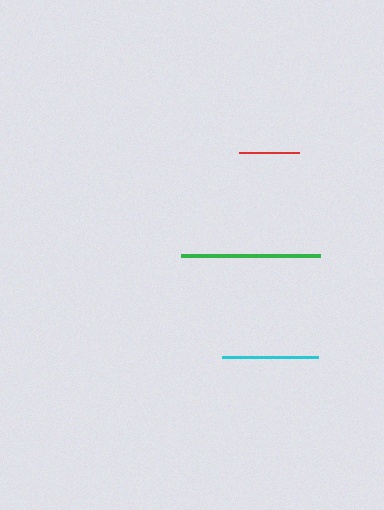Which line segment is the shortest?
The red line is the shortest at approximately 60 pixels.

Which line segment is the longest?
The green line is the longest at approximately 138 pixels.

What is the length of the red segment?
The red segment is approximately 60 pixels long.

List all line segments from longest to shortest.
From longest to shortest: green, cyan, red.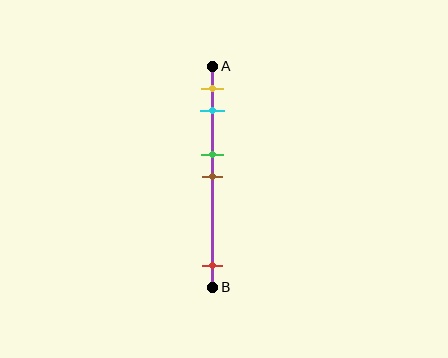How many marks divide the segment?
There are 5 marks dividing the segment.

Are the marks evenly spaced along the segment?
No, the marks are not evenly spaced.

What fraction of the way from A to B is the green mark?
The green mark is approximately 40% (0.4) of the way from A to B.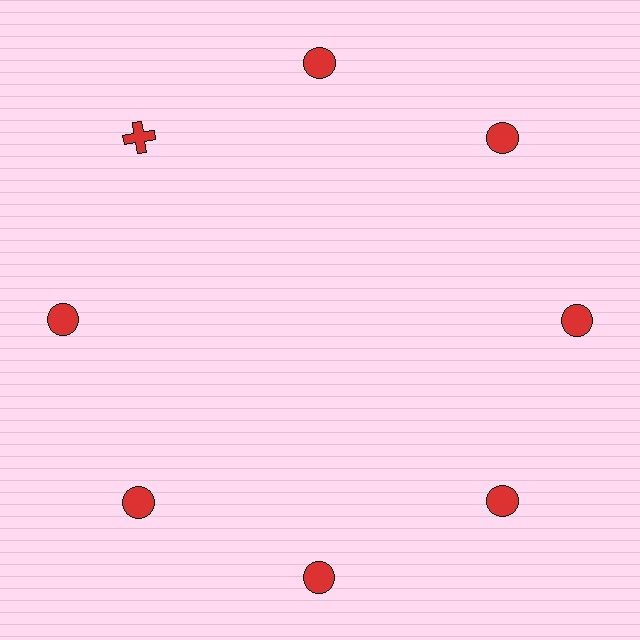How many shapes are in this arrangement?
There are 8 shapes arranged in a ring pattern.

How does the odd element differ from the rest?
It has a different shape: cross instead of circle.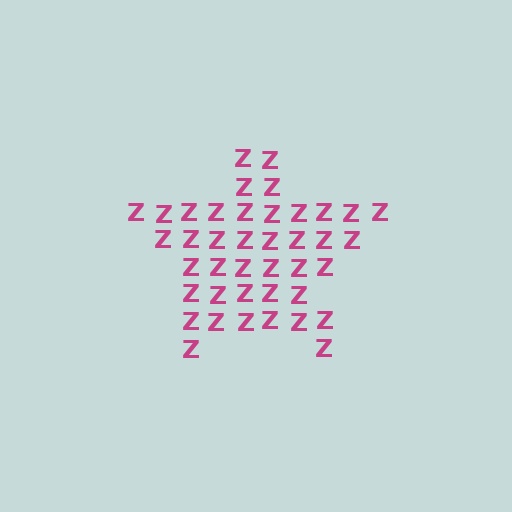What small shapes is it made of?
It is made of small letter Z's.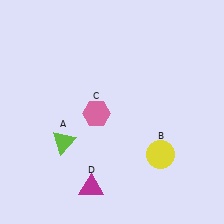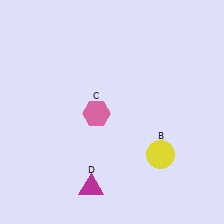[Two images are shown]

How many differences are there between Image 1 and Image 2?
There is 1 difference between the two images.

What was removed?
The lime triangle (A) was removed in Image 2.